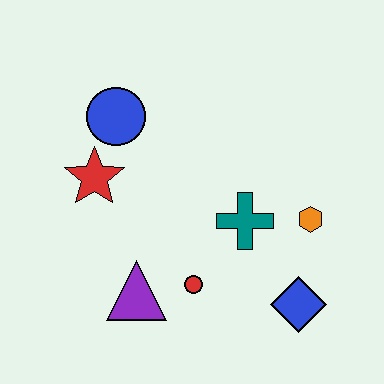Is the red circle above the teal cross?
No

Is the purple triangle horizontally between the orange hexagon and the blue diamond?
No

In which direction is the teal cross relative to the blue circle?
The teal cross is to the right of the blue circle.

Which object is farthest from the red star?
The blue diamond is farthest from the red star.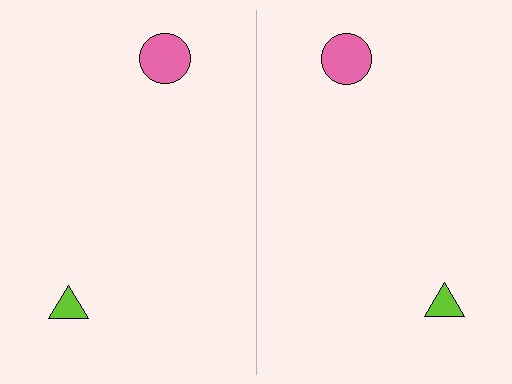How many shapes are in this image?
There are 4 shapes in this image.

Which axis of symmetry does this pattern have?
The pattern has a vertical axis of symmetry running through the center of the image.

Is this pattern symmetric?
Yes, this pattern has bilateral (reflection) symmetry.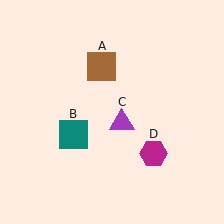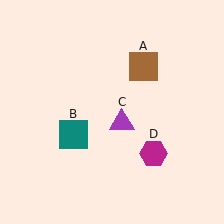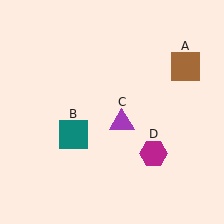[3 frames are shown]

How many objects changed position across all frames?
1 object changed position: brown square (object A).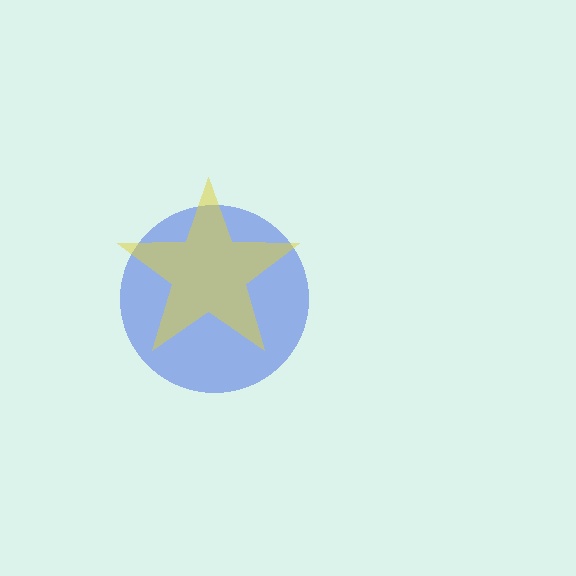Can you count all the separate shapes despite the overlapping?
Yes, there are 2 separate shapes.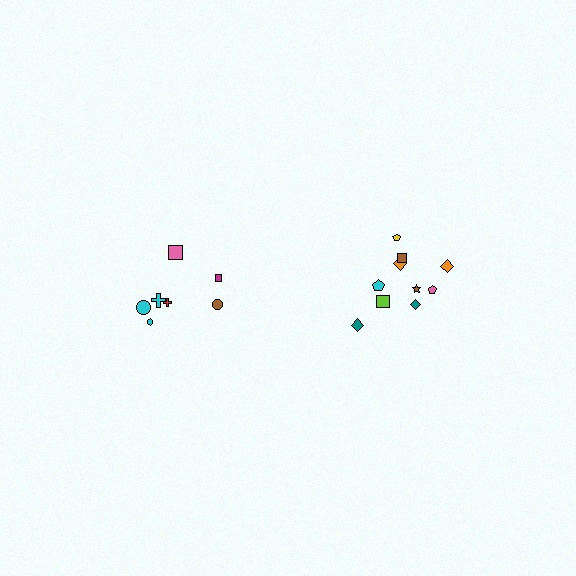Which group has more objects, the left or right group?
The right group.